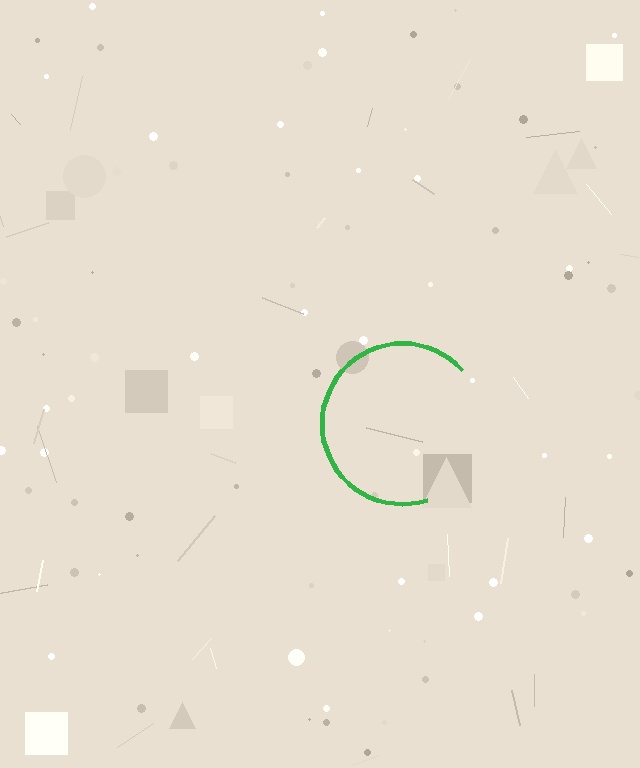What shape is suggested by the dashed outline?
The dashed outline suggests a circle.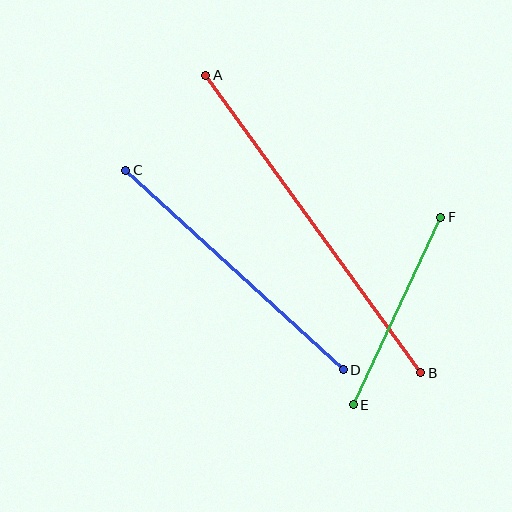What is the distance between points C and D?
The distance is approximately 295 pixels.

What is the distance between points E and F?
The distance is approximately 207 pixels.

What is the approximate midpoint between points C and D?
The midpoint is at approximately (234, 270) pixels.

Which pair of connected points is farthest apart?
Points A and B are farthest apart.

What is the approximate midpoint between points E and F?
The midpoint is at approximately (397, 311) pixels.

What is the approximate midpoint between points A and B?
The midpoint is at approximately (313, 224) pixels.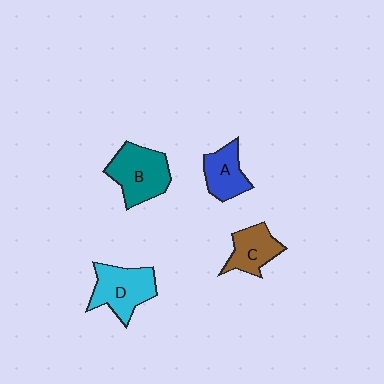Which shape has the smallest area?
Shape A (blue).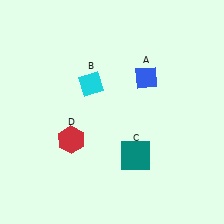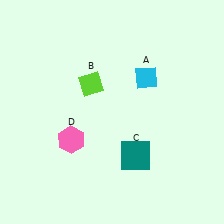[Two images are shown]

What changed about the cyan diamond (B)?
In Image 1, B is cyan. In Image 2, it changed to lime.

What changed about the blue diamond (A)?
In Image 1, A is blue. In Image 2, it changed to cyan.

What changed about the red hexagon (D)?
In Image 1, D is red. In Image 2, it changed to pink.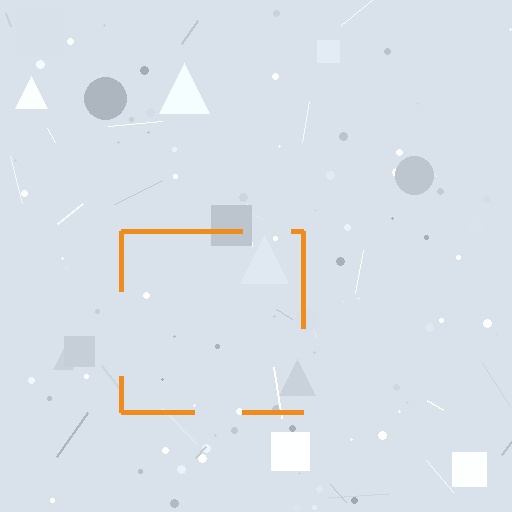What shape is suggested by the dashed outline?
The dashed outline suggests a square.